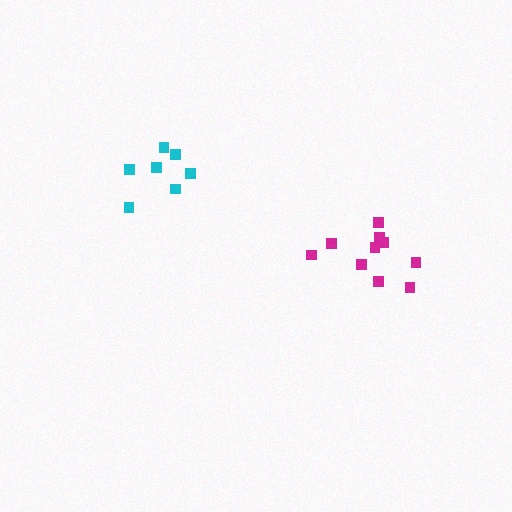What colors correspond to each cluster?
The clusters are colored: cyan, magenta.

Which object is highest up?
The cyan cluster is topmost.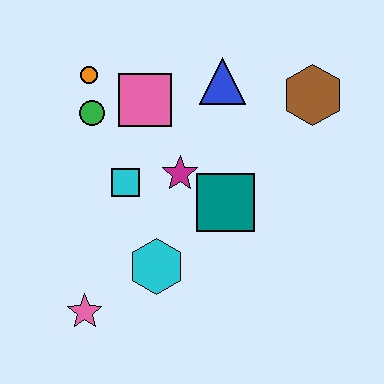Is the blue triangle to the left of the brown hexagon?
Yes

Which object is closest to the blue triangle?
The pink square is closest to the blue triangle.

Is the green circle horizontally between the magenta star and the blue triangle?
No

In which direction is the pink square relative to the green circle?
The pink square is to the right of the green circle.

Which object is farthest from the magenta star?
The pink star is farthest from the magenta star.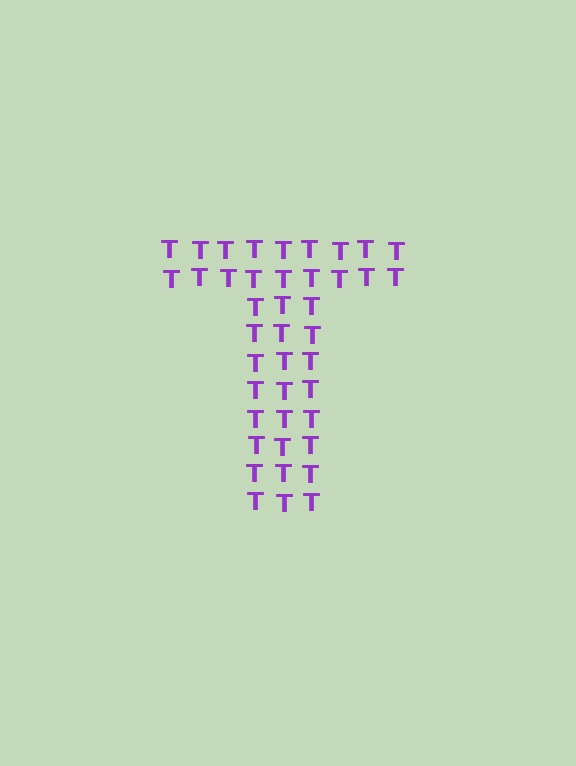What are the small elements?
The small elements are letter T's.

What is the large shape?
The large shape is the letter T.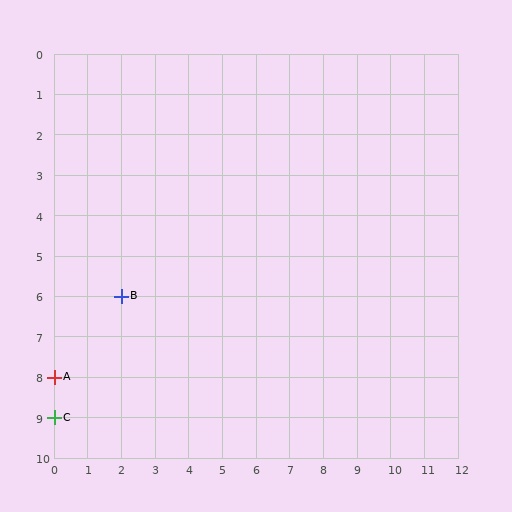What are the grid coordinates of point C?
Point C is at grid coordinates (0, 9).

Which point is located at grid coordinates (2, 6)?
Point B is at (2, 6).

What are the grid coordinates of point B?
Point B is at grid coordinates (2, 6).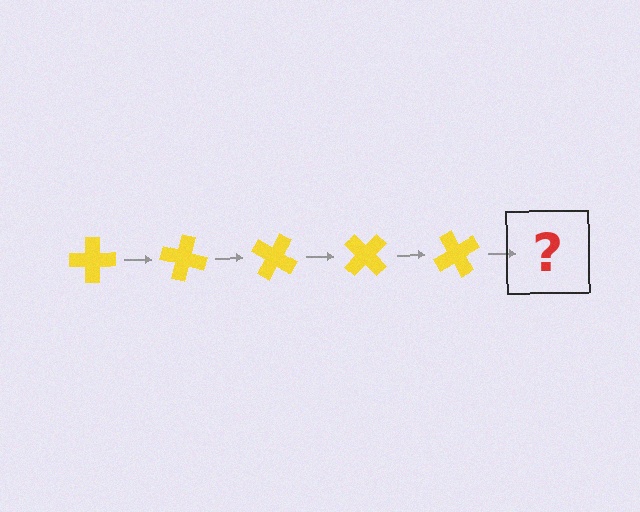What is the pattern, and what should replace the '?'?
The pattern is that the cross rotates 15 degrees each step. The '?' should be a yellow cross rotated 75 degrees.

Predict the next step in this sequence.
The next step is a yellow cross rotated 75 degrees.